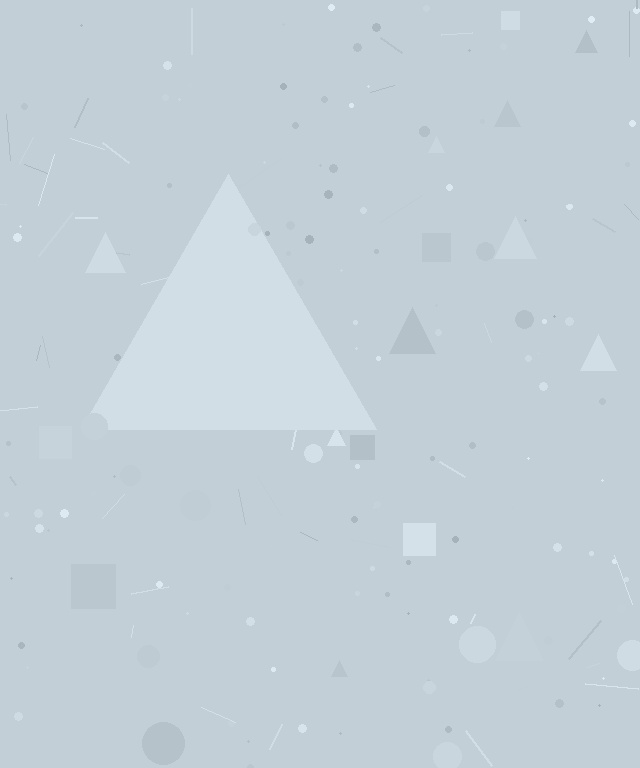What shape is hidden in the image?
A triangle is hidden in the image.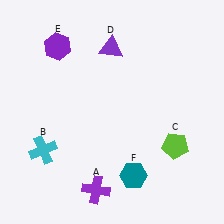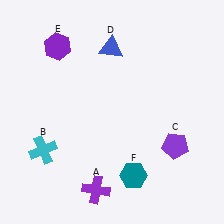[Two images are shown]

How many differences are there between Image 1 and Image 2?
There are 2 differences between the two images.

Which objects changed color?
C changed from lime to purple. D changed from purple to blue.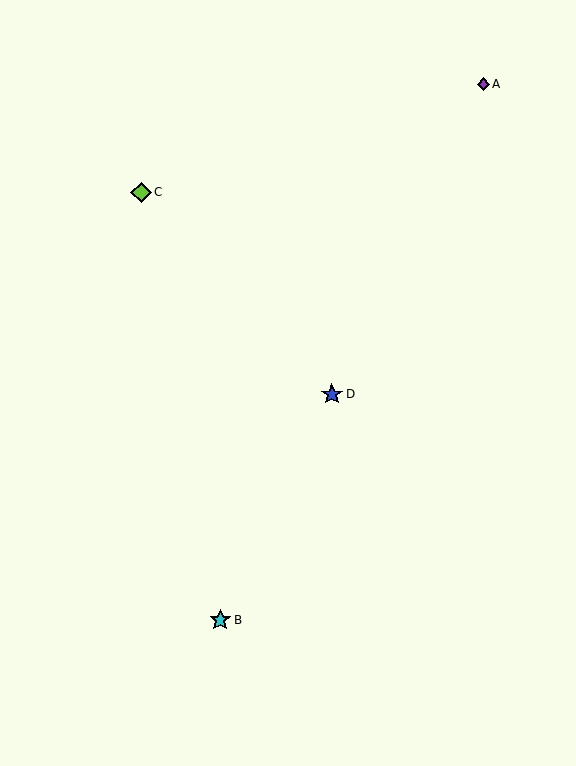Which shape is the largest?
The cyan star (labeled B) is the largest.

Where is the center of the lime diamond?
The center of the lime diamond is at (141, 192).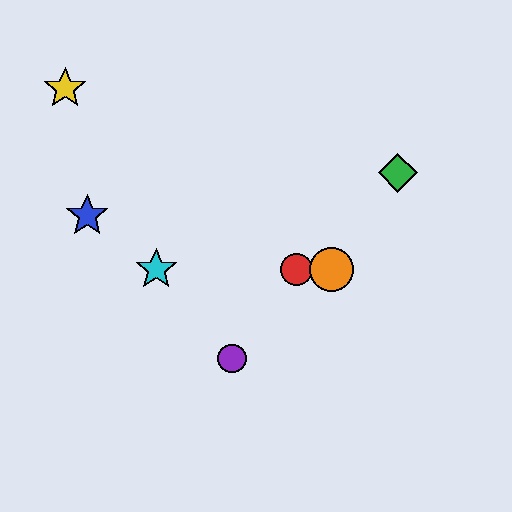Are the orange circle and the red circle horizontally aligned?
Yes, both are at y≈269.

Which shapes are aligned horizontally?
The red circle, the orange circle, the cyan star are aligned horizontally.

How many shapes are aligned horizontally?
3 shapes (the red circle, the orange circle, the cyan star) are aligned horizontally.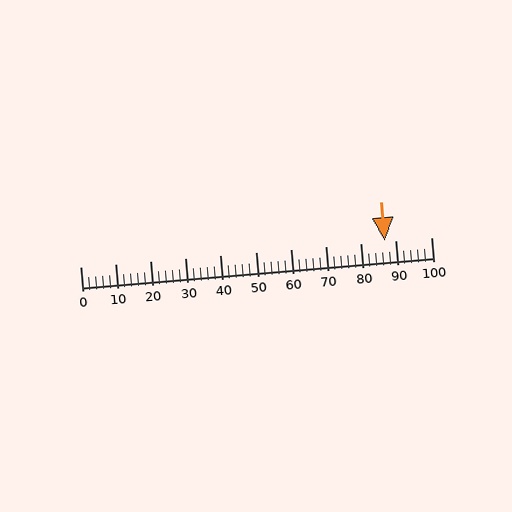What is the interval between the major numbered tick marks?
The major tick marks are spaced 10 units apart.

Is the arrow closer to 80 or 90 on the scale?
The arrow is closer to 90.